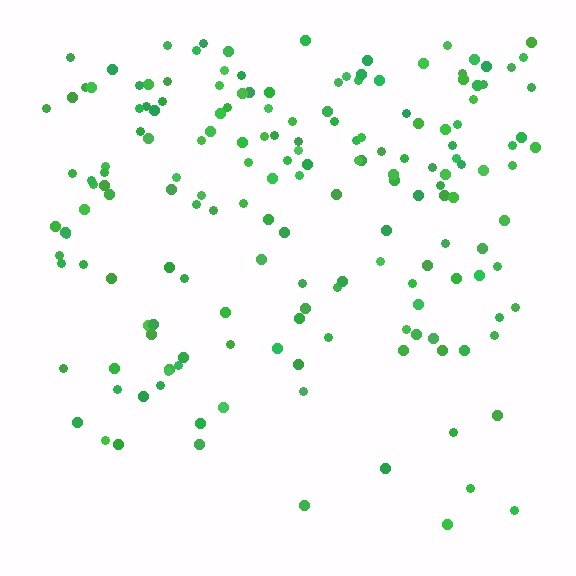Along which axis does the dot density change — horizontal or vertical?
Vertical.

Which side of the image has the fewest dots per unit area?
The bottom.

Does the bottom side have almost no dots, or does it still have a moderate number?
Still a moderate number, just noticeably fewer than the top.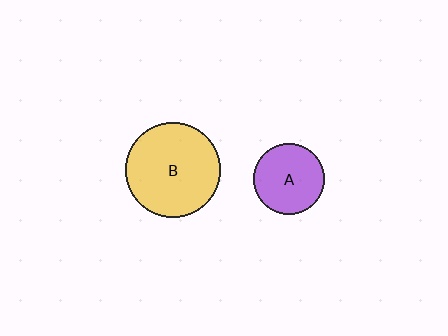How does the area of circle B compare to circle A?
Approximately 1.8 times.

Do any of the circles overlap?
No, none of the circles overlap.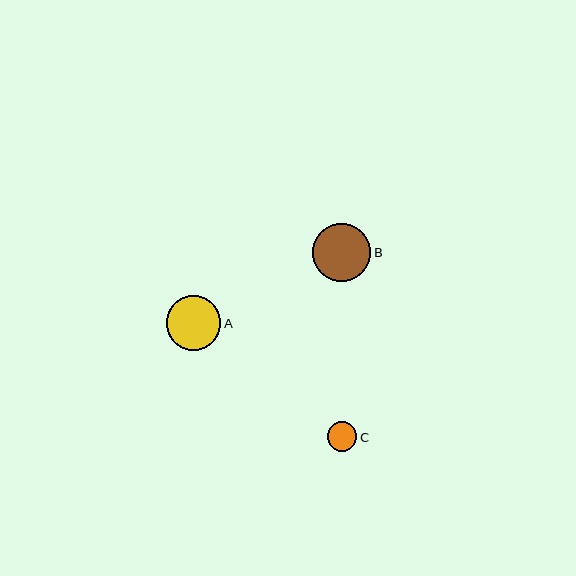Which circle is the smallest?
Circle C is the smallest with a size of approximately 30 pixels.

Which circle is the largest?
Circle B is the largest with a size of approximately 58 pixels.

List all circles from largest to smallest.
From largest to smallest: B, A, C.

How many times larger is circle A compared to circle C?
Circle A is approximately 1.8 times the size of circle C.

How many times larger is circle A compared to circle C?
Circle A is approximately 1.8 times the size of circle C.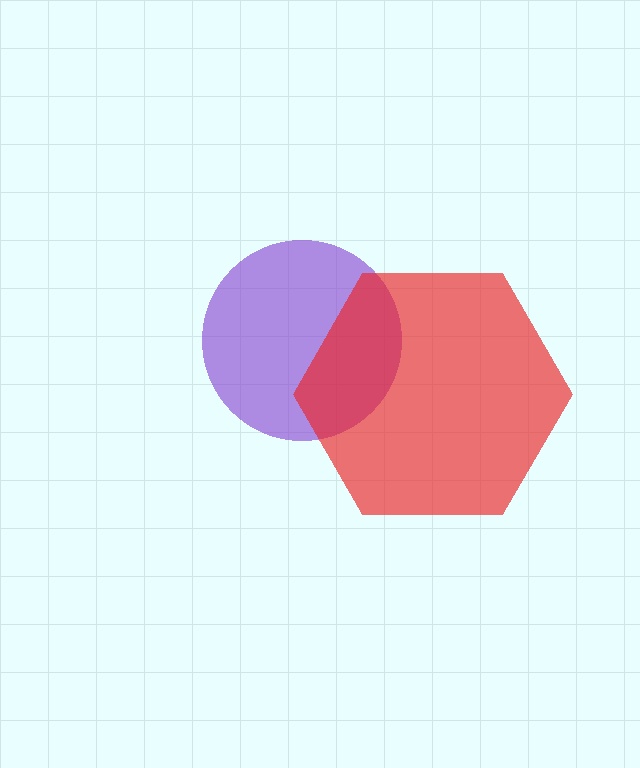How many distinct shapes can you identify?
There are 2 distinct shapes: a purple circle, a red hexagon.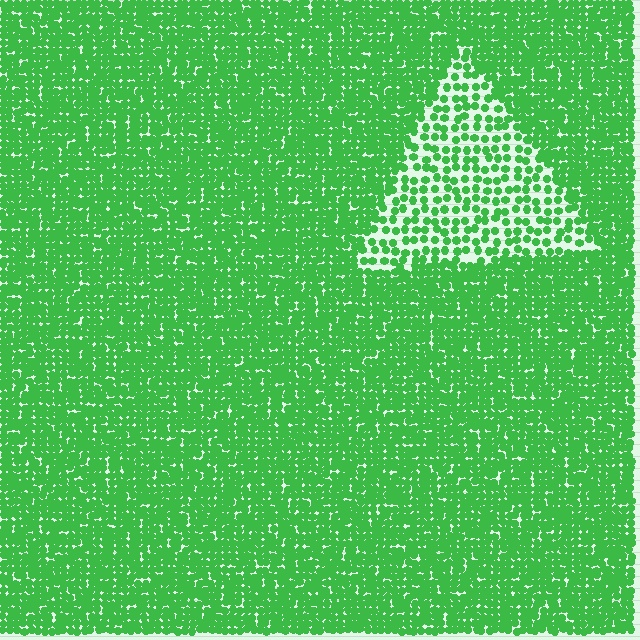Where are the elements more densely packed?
The elements are more densely packed outside the triangle boundary.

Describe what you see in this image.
The image contains small green elements arranged at two different densities. A triangle-shaped region is visible where the elements are less densely packed than the surrounding area.